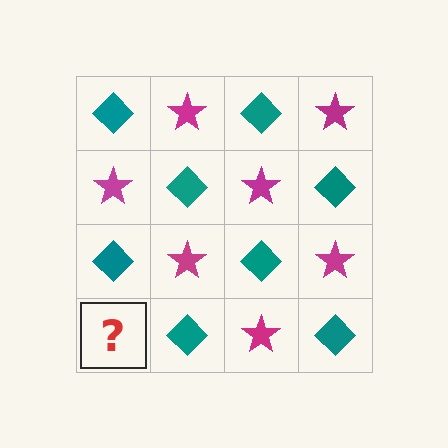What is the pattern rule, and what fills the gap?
The rule is that it alternates teal diamond and magenta star in a checkerboard pattern. The gap should be filled with a magenta star.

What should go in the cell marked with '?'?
The missing cell should contain a magenta star.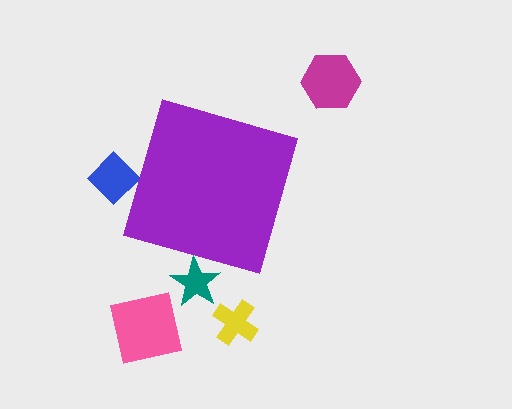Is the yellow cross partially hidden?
No, the yellow cross is fully visible.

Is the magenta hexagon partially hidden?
No, the magenta hexagon is fully visible.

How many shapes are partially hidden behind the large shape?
2 shapes are partially hidden.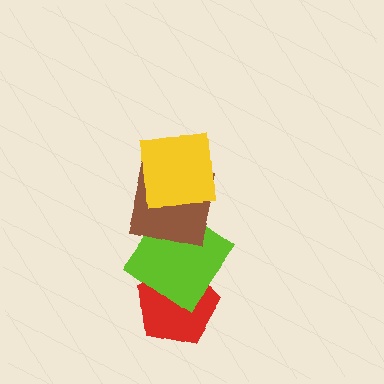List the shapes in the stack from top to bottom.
From top to bottom: the yellow square, the brown square, the lime diamond, the red pentagon.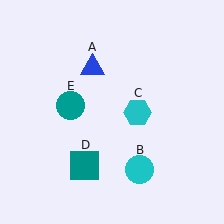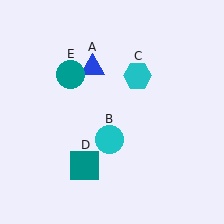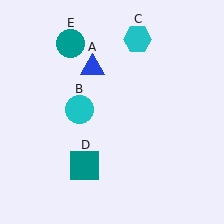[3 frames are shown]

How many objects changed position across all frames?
3 objects changed position: cyan circle (object B), cyan hexagon (object C), teal circle (object E).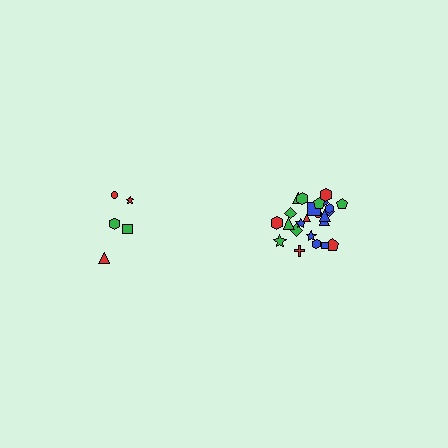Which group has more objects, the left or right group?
The right group.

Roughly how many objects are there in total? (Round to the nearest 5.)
Roughly 30 objects in total.